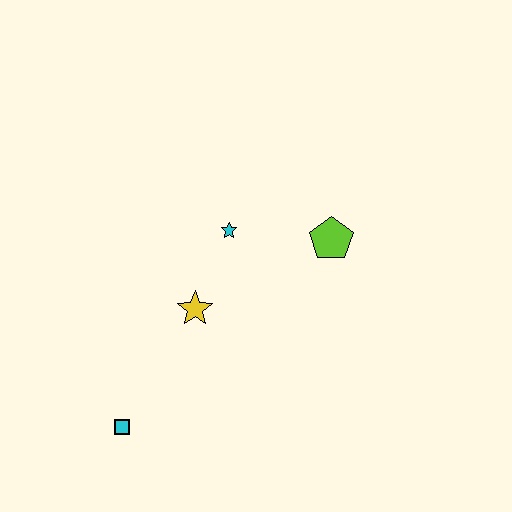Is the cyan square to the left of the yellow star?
Yes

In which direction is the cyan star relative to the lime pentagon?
The cyan star is to the left of the lime pentagon.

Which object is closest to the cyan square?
The yellow star is closest to the cyan square.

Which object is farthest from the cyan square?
The lime pentagon is farthest from the cyan square.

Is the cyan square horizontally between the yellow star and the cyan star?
No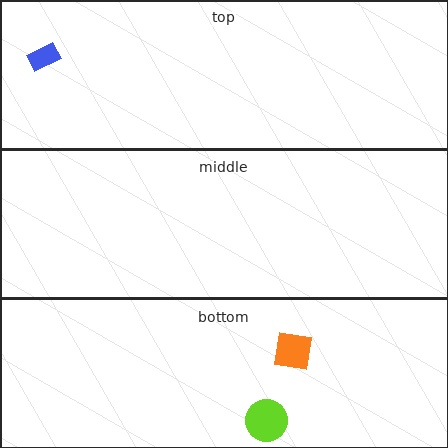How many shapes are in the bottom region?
2.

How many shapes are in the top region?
1.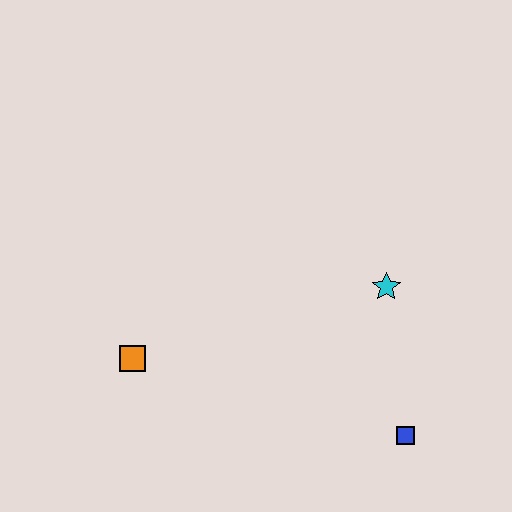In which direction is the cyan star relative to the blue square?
The cyan star is above the blue square.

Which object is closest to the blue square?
The cyan star is closest to the blue square.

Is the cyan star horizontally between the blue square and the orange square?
Yes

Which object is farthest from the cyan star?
The orange square is farthest from the cyan star.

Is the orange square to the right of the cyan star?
No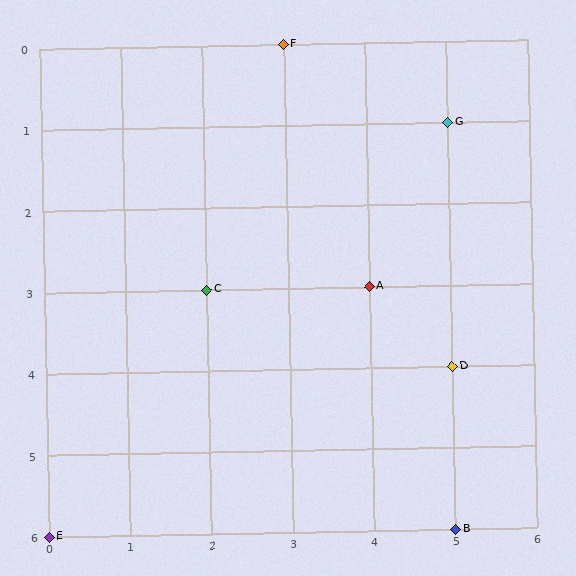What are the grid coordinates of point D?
Point D is at grid coordinates (5, 4).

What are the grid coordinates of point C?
Point C is at grid coordinates (2, 3).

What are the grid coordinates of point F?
Point F is at grid coordinates (3, 0).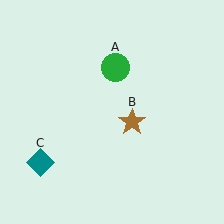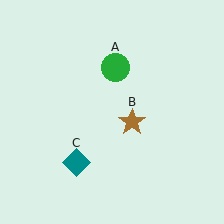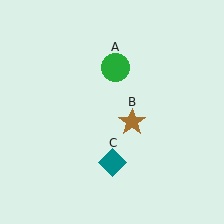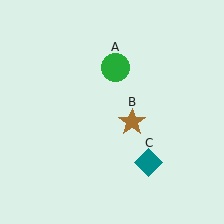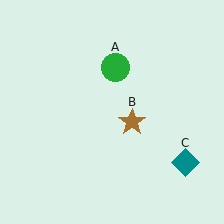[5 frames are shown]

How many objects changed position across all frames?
1 object changed position: teal diamond (object C).